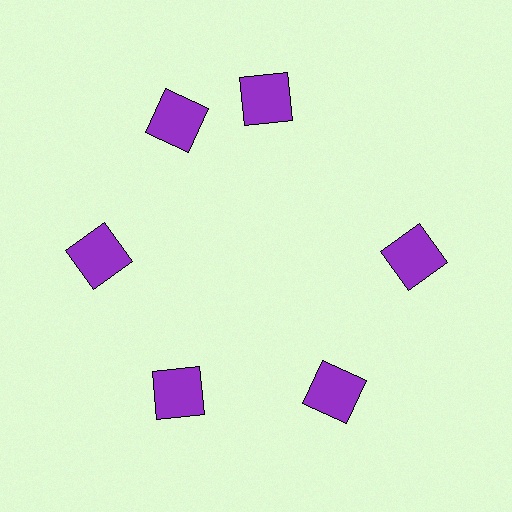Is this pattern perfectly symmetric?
No. The 6 purple squares are arranged in a ring, but one element near the 1 o'clock position is rotated out of alignment along the ring, breaking the 6-fold rotational symmetry.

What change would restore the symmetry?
The symmetry would be restored by rotating it back into even spacing with its neighbors so that all 6 squares sit at equal angles and equal distance from the center.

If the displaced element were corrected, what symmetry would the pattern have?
It would have 6-fold rotational symmetry — the pattern would map onto itself every 60 degrees.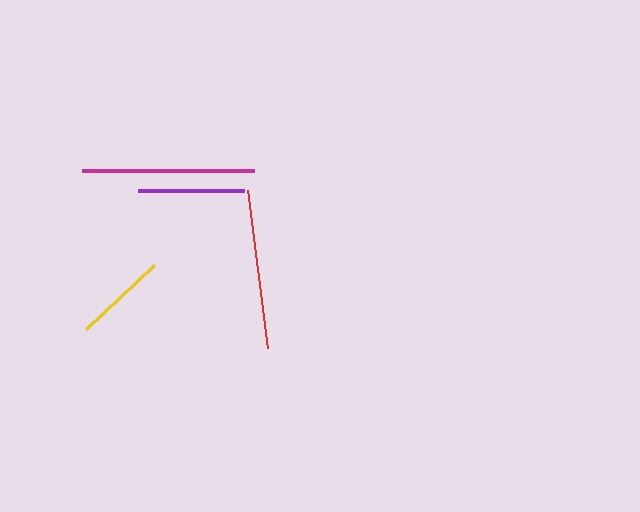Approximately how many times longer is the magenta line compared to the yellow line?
The magenta line is approximately 1.8 times the length of the yellow line.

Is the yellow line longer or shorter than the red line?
The red line is longer than the yellow line.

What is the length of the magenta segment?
The magenta segment is approximately 171 pixels long.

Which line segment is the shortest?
The yellow line is the shortest at approximately 93 pixels.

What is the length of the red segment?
The red segment is approximately 159 pixels long.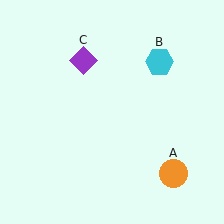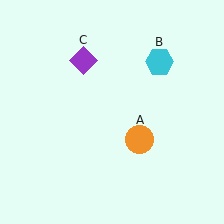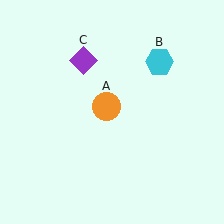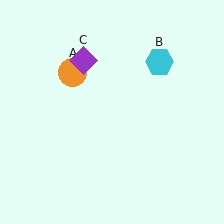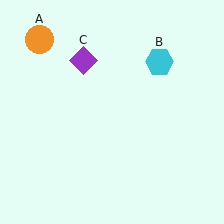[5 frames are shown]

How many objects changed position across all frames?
1 object changed position: orange circle (object A).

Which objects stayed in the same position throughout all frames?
Cyan hexagon (object B) and purple diamond (object C) remained stationary.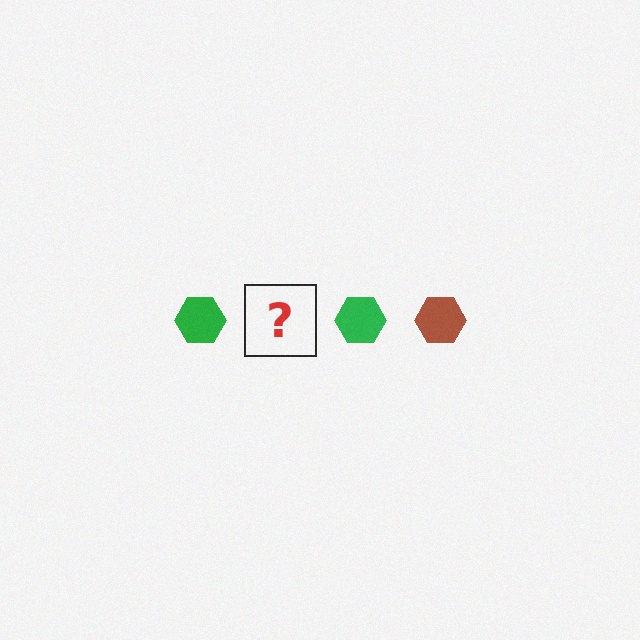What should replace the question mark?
The question mark should be replaced with a brown hexagon.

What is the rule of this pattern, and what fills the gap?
The rule is that the pattern cycles through green, brown hexagons. The gap should be filled with a brown hexagon.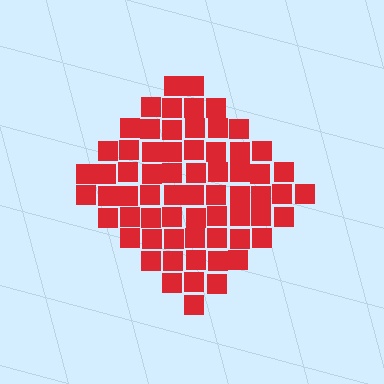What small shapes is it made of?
It is made of small squares.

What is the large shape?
The large shape is a diamond.